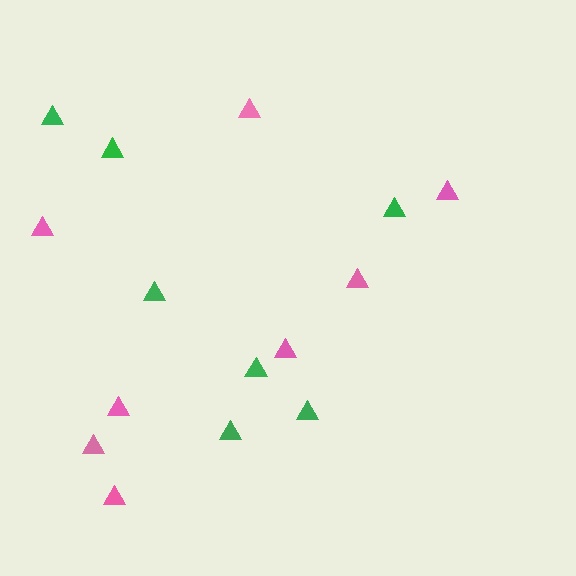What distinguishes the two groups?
There are 2 groups: one group of green triangles (7) and one group of pink triangles (8).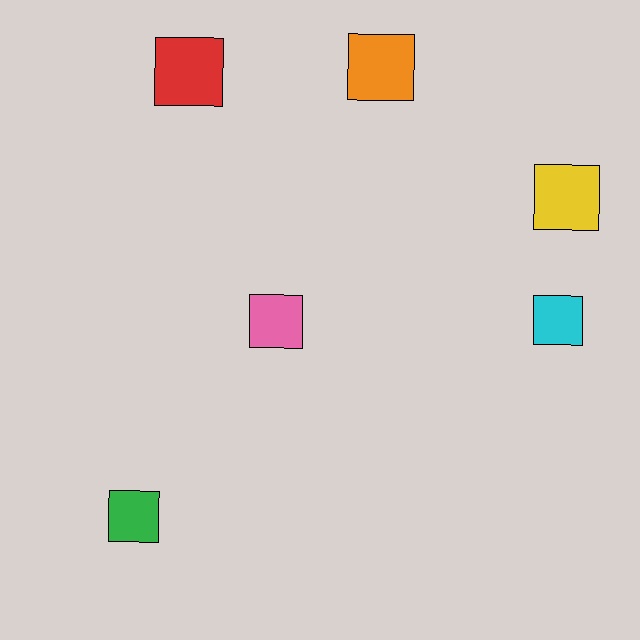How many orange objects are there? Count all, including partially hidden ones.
There is 1 orange object.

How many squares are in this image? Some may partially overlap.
There are 6 squares.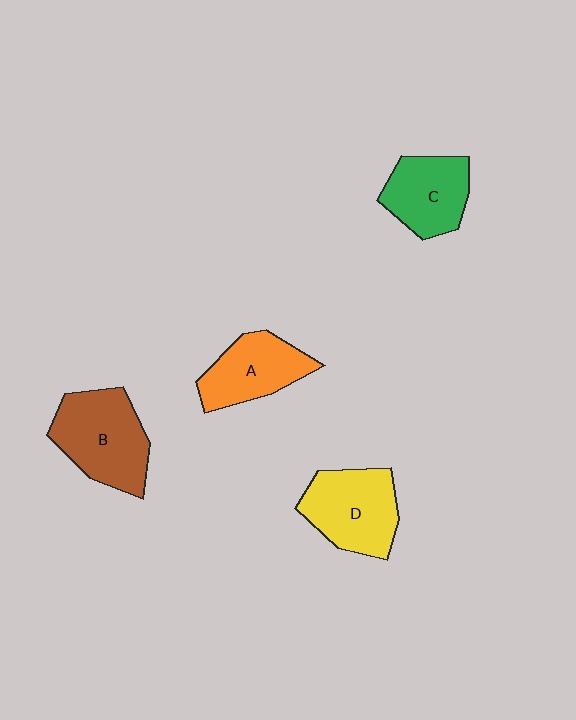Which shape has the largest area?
Shape B (brown).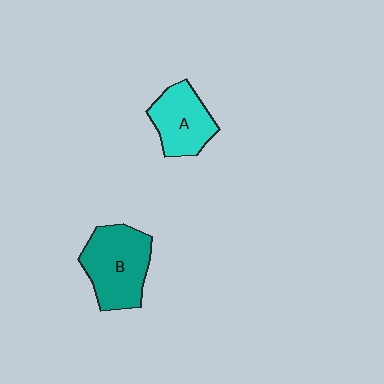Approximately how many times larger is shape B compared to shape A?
Approximately 1.3 times.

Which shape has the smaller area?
Shape A (cyan).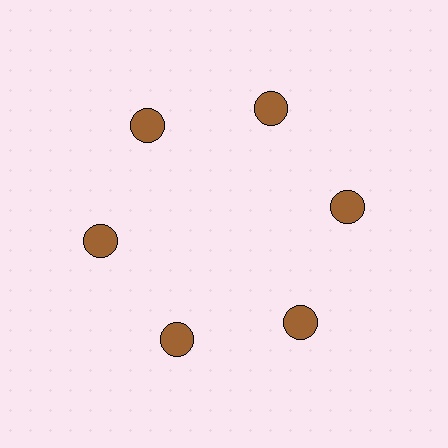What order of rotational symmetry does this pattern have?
This pattern has 6-fold rotational symmetry.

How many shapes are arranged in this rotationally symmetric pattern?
There are 6 shapes, arranged in 6 groups of 1.